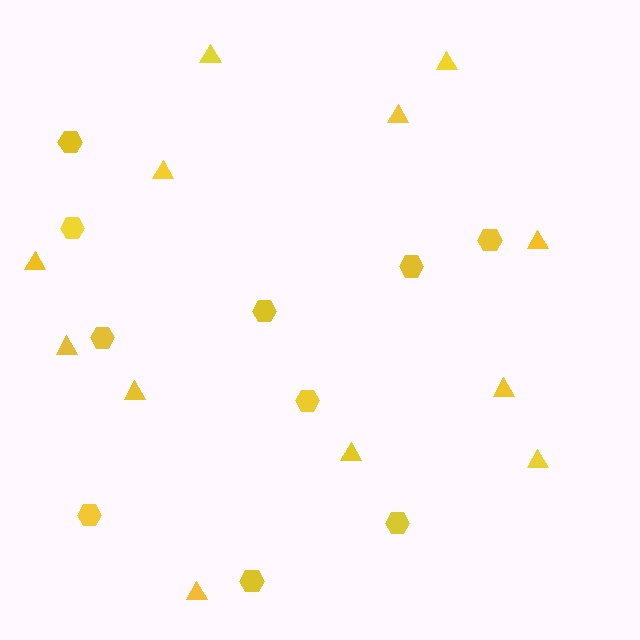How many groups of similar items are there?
There are 2 groups: one group of triangles (12) and one group of hexagons (10).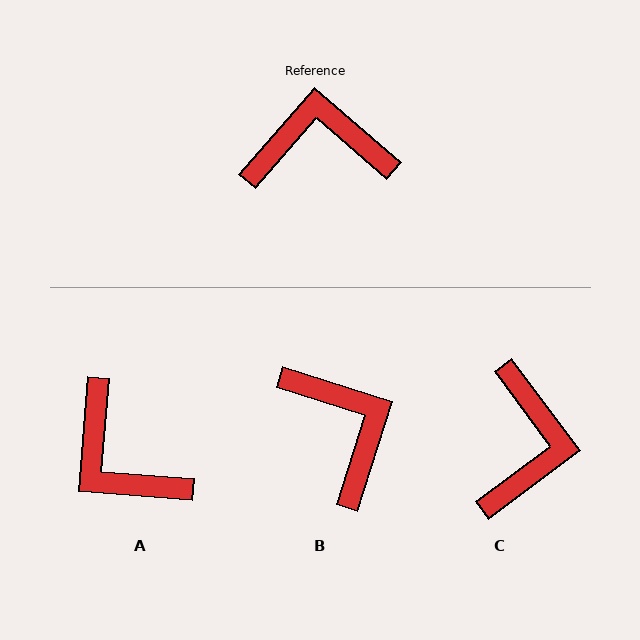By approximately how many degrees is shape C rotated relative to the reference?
Approximately 103 degrees clockwise.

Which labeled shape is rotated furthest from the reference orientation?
A, about 126 degrees away.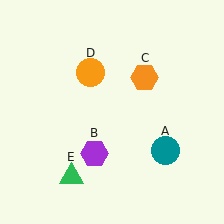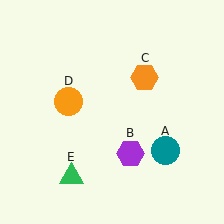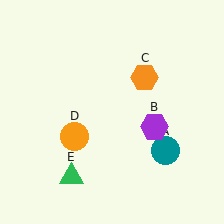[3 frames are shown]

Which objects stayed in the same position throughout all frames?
Teal circle (object A) and orange hexagon (object C) and green triangle (object E) remained stationary.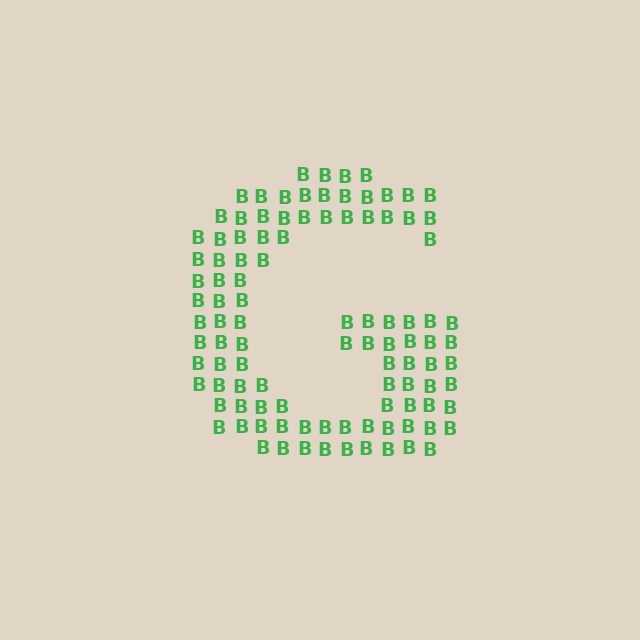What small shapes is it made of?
It is made of small letter B's.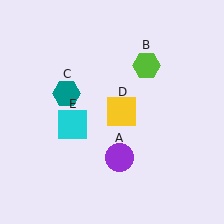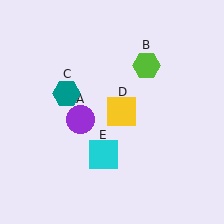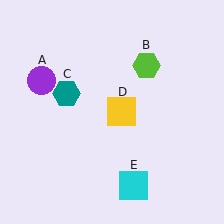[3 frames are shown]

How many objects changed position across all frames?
2 objects changed position: purple circle (object A), cyan square (object E).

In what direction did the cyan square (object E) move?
The cyan square (object E) moved down and to the right.